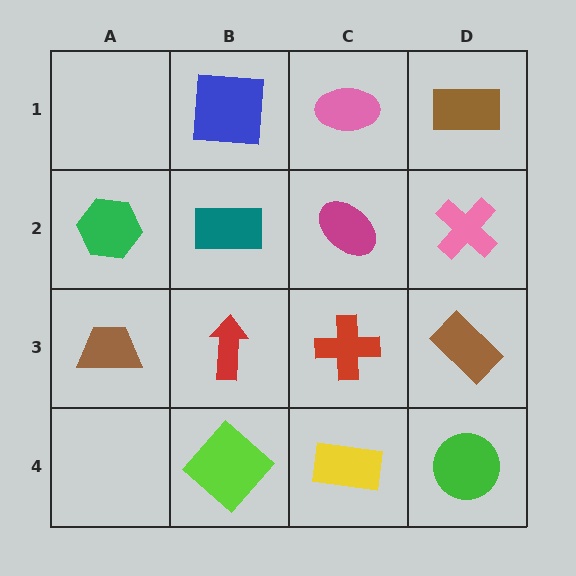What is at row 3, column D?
A brown rectangle.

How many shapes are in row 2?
4 shapes.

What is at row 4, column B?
A lime diamond.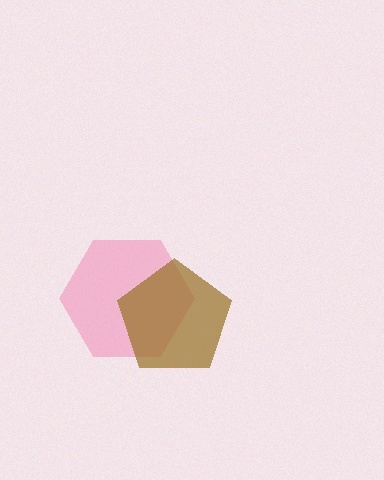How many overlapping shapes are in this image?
There are 2 overlapping shapes in the image.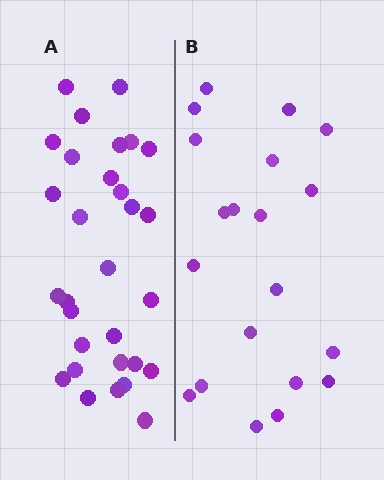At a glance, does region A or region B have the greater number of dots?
Region A (the left region) has more dots.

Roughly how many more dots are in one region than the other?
Region A has roughly 10 or so more dots than region B.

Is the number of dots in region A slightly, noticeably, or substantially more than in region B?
Region A has substantially more. The ratio is roughly 1.5 to 1.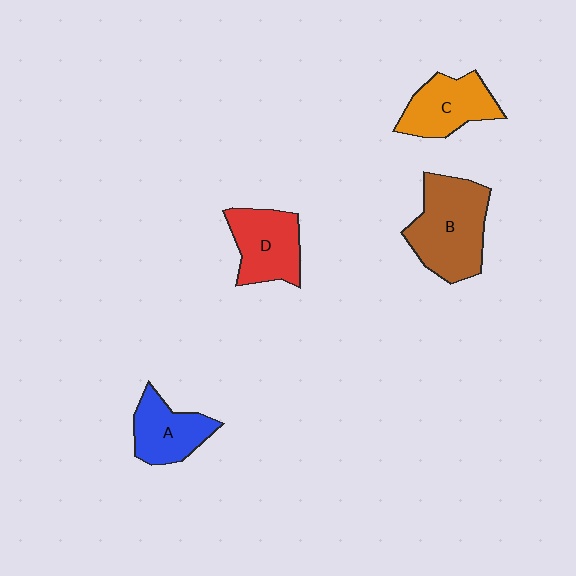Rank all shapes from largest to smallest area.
From largest to smallest: B (brown), D (red), C (orange), A (blue).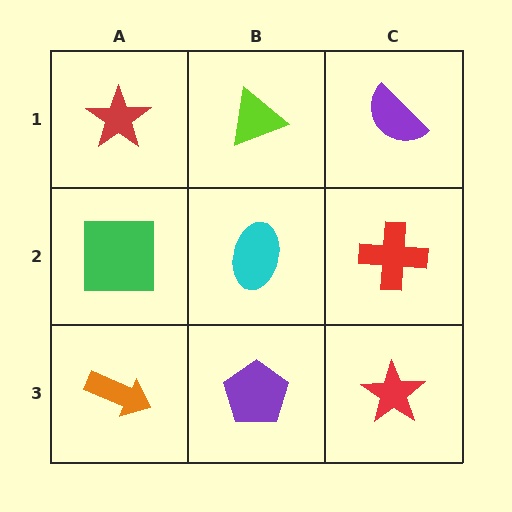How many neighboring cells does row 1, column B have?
3.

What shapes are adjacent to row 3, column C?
A red cross (row 2, column C), a purple pentagon (row 3, column B).